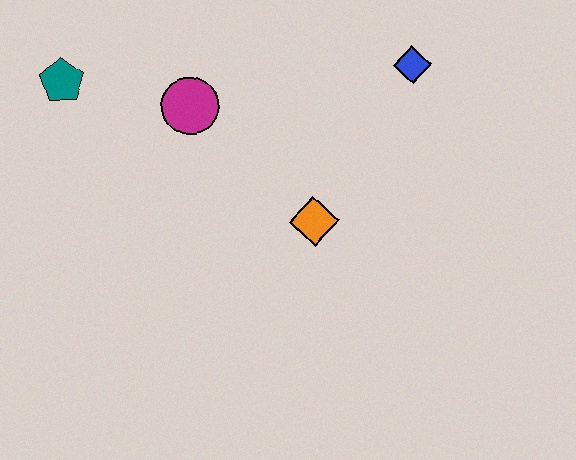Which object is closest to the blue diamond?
The orange diamond is closest to the blue diamond.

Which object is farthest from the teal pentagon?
The blue diamond is farthest from the teal pentagon.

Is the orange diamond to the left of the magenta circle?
No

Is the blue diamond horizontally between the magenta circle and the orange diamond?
No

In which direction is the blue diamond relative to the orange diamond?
The blue diamond is above the orange diamond.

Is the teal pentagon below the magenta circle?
No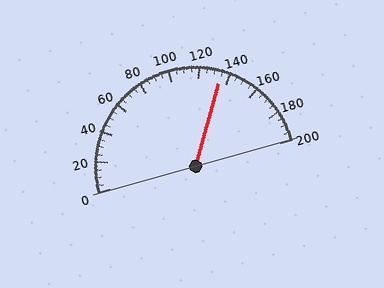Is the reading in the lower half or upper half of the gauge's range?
The reading is in the upper half of the range (0 to 200).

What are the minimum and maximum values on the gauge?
The gauge ranges from 0 to 200.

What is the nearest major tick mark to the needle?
The nearest major tick mark is 140.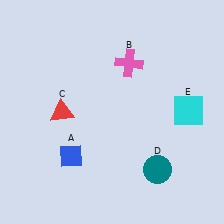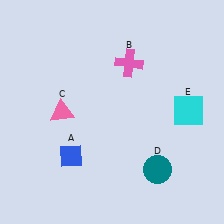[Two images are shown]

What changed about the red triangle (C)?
In Image 1, C is red. In Image 2, it changed to pink.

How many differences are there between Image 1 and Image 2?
There is 1 difference between the two images.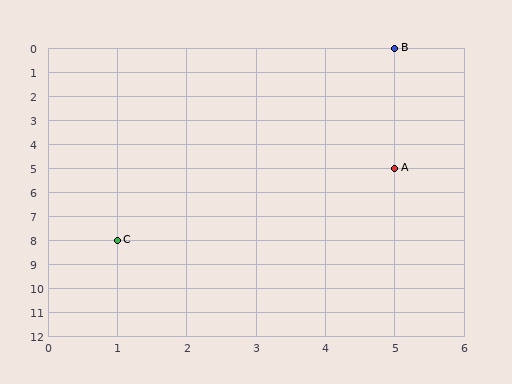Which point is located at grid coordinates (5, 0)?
Point B is at (5, 0).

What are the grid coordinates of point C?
Point C is at grid coordinates (1, 8).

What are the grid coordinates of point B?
Point B is at grid coordinates (5, 0).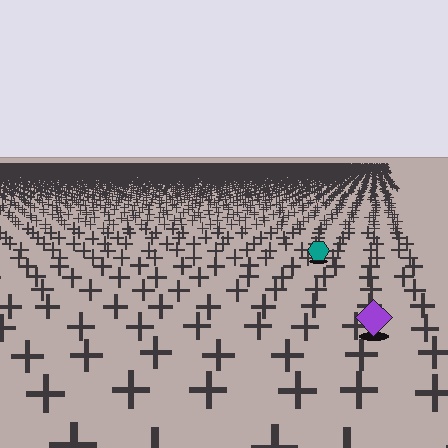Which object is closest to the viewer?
The purple diamond is closest. The texture marks near it are larger and more spread out.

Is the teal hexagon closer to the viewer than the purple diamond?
No. The purple diamond is closer — you can tell from the texture gradient: the ground texture is coarser near it.